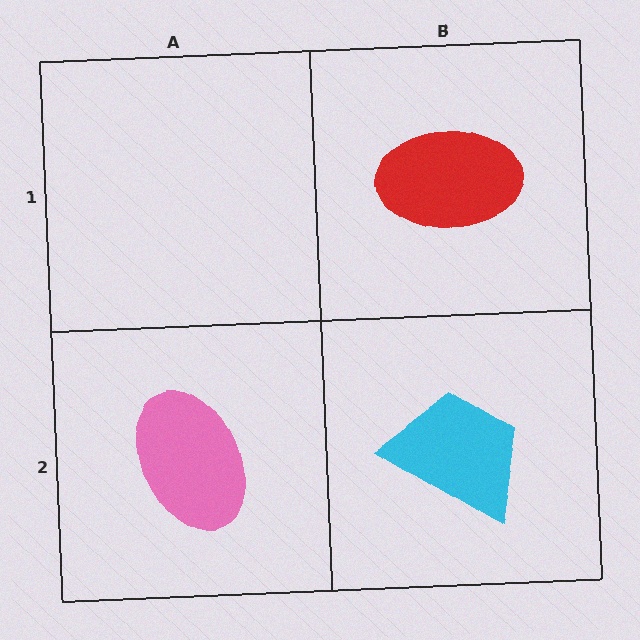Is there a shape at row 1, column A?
No, that cell is empty.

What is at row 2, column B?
A cyan trapezoid.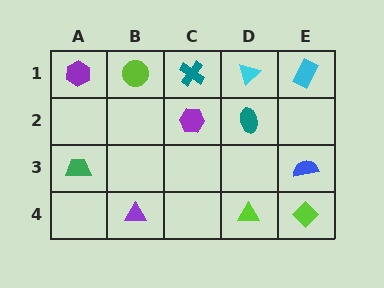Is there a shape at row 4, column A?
No, that cell is empty.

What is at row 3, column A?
A green trapezoid.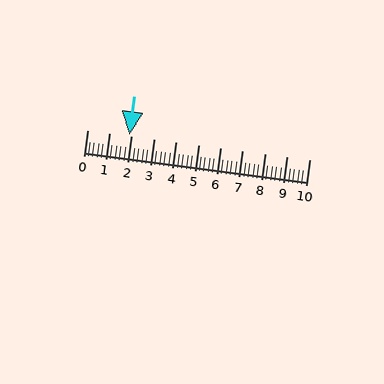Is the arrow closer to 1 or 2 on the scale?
The arrow is closer to 2.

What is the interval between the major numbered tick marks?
The major tick marks are spaced 1 units apart.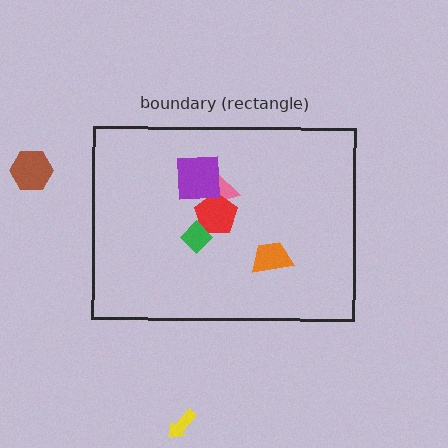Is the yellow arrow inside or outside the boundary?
Outside.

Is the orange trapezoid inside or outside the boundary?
Inside.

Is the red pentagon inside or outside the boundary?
Inside.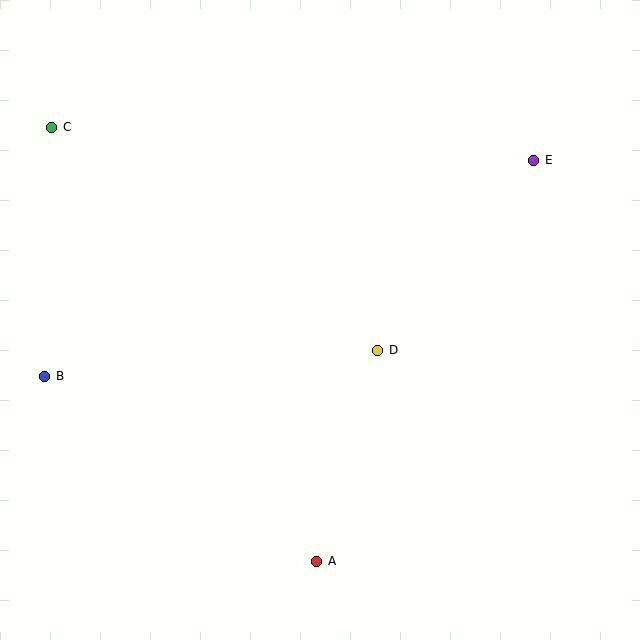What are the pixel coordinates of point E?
Point E is at (534, 160).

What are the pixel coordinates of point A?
Point A is at (317, 561).